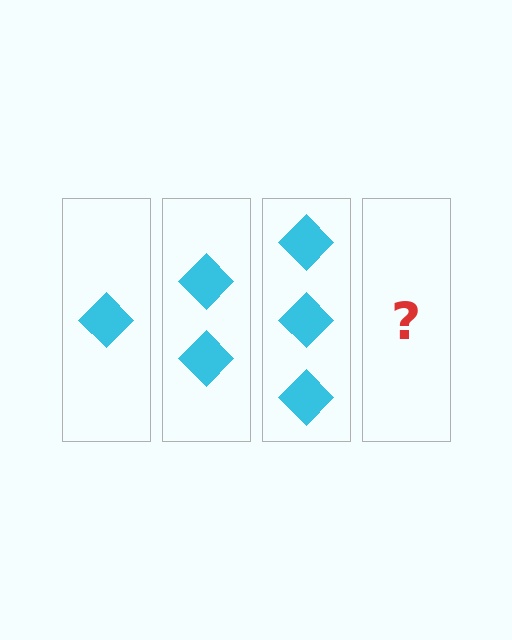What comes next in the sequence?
The next element should be 4 diamonds.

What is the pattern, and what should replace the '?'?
The pattern is that each step adds one more diamond. The '?' should be 4 diamonds.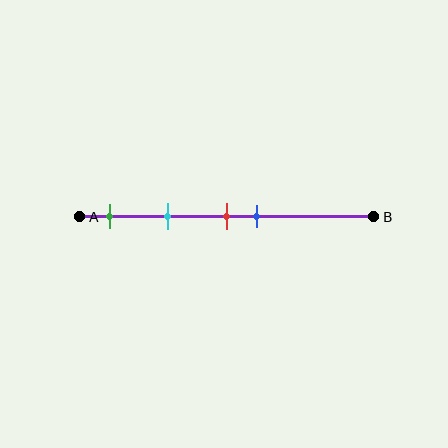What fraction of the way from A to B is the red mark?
The red mark is approximately 50% (0.5) of the way from A to B.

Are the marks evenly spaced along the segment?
No, the marks are not evenly spaced.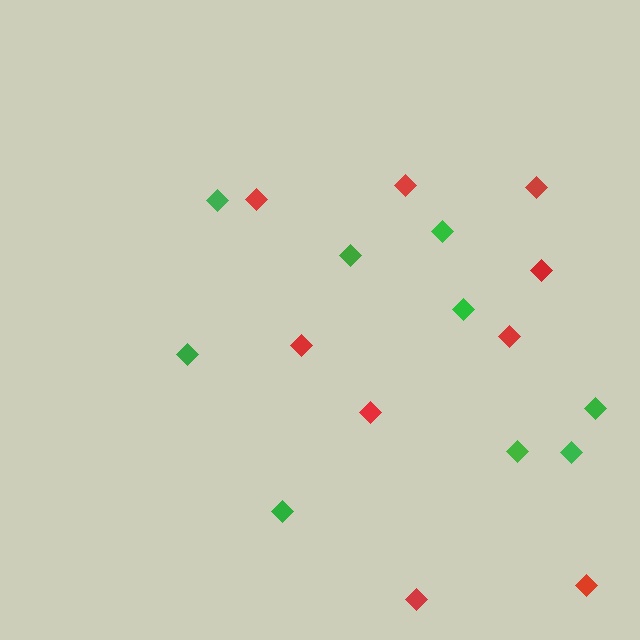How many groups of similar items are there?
There are 2 groups: one group of red diamonds (9) and one group of green diamonds (9).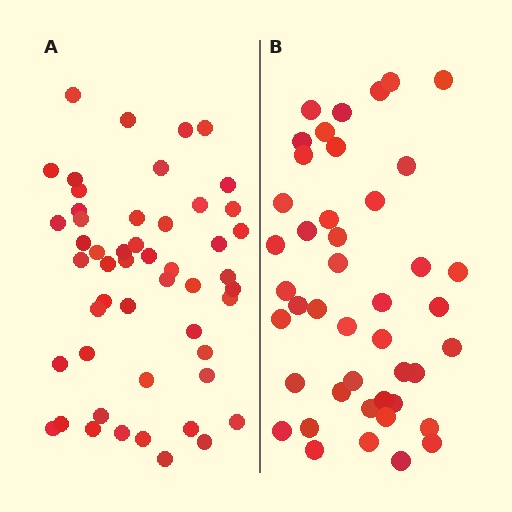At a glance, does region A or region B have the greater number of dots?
Region A (the left region) has more dots.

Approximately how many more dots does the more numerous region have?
Region A has roughly 8 or so more dots than region B.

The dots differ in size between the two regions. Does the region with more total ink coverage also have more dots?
No. Region B has more total ink coverage because its dots are larger, but region A actually contains more individual dots. Total area can be misleading — the number of items is what matters here.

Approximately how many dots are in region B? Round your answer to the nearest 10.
About 40 dots. (The exact count is 44, which rounds to 40.)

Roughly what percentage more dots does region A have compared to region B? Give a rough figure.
About 15% more.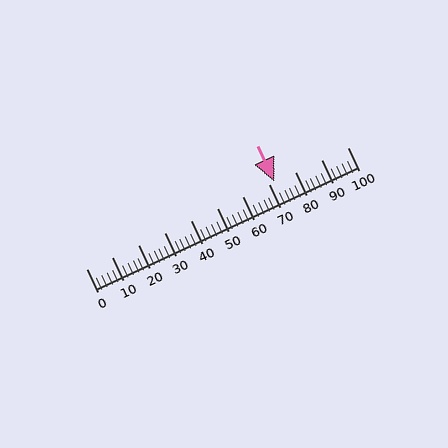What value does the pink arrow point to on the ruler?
The pink arrow points to approximately 72.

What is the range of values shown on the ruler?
The ruler shows values from 0 to 100.